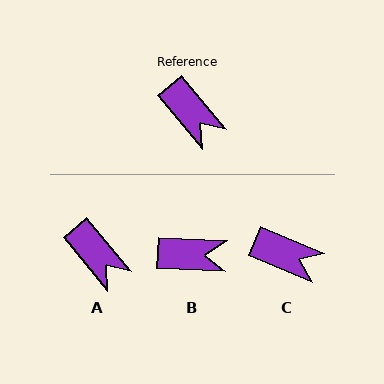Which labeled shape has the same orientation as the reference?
A.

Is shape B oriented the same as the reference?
No, it is off by about 47 degrees.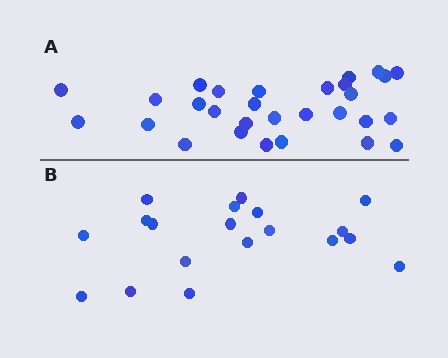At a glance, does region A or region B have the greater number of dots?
Region A (the top region) has more dots.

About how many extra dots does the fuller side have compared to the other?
Region A has roughly 10 or so more dots than region B.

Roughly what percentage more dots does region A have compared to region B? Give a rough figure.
About 55% more.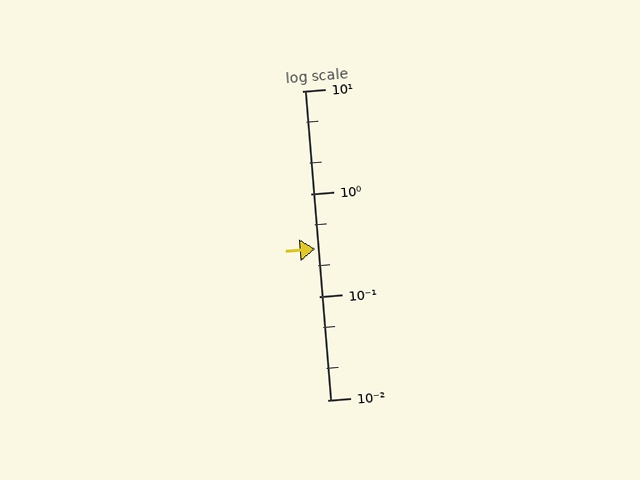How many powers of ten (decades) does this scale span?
The scale spans 3 decades, from 0.01 to 10.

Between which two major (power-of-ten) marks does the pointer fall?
The pointer is between 0.1 and 1.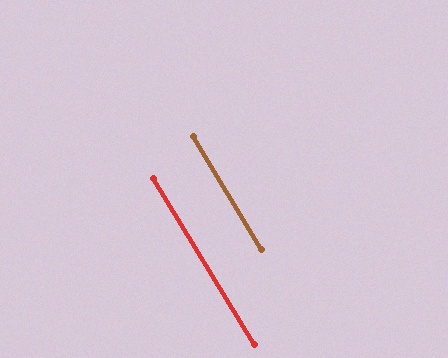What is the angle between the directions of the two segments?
Approximately 0 degrees.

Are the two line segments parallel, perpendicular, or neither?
Parallel — their directions differ by only 0.0°.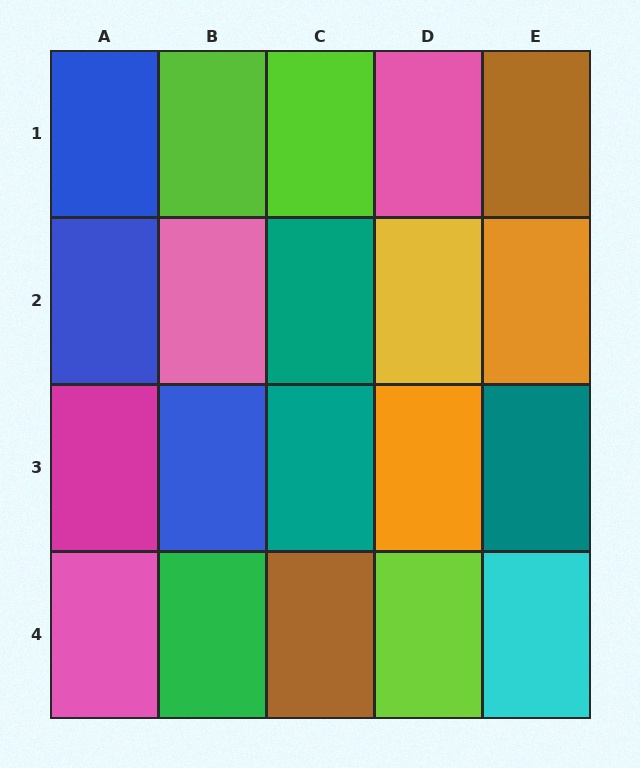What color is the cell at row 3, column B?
Blue.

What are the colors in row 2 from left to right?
Blue, pink, teal, yellow, orange.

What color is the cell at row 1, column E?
Brown.